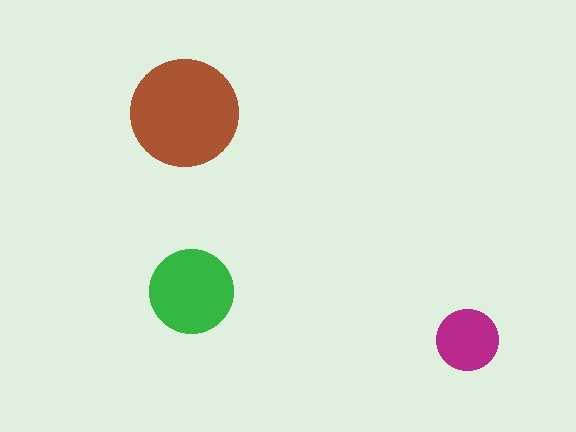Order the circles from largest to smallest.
the brown one, the green one, the magenta one.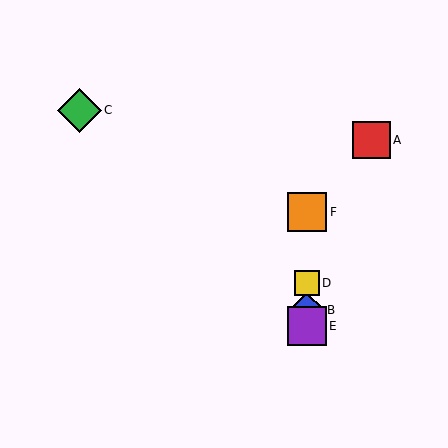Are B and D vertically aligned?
Yes, both are at x≈307.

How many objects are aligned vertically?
4 objects (B, D, E, F) are aligned vertically.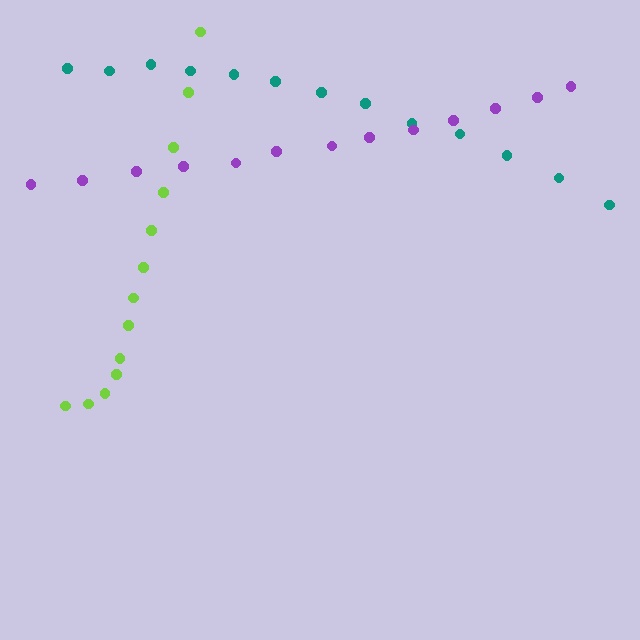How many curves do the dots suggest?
There are 3 distinct paths.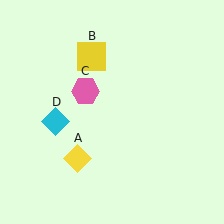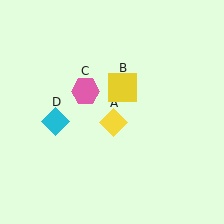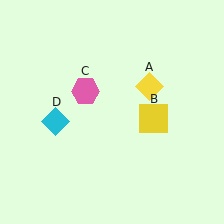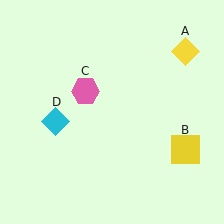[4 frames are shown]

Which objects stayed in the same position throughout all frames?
Pink hexagon (object C) and cyan diamond (object D) remained stationary.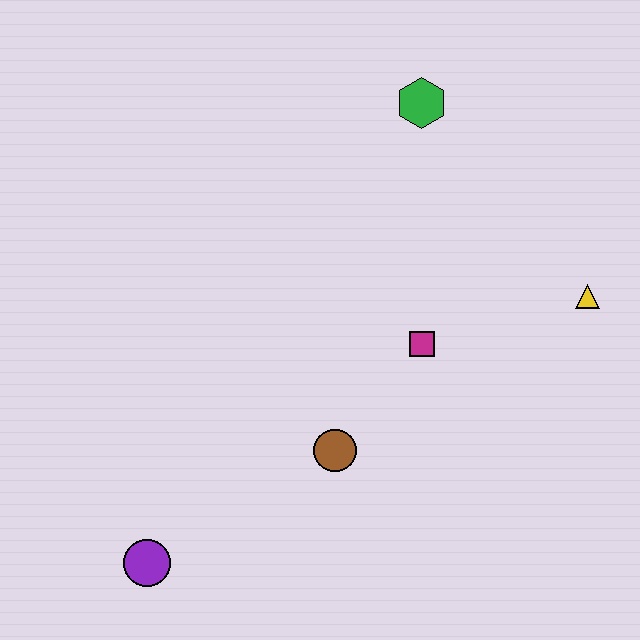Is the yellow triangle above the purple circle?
Yes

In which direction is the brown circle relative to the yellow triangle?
The brown circle is to the left of the yellow triangle.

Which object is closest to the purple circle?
The brown circle is closest to the purple circle.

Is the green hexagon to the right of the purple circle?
Yes